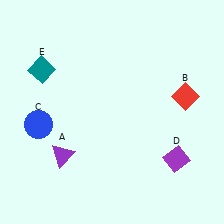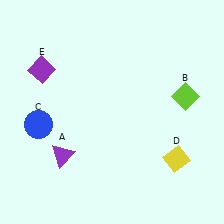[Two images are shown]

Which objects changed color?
B changed from red to lime. D changed from purple to yellow. E changed from teal to purple.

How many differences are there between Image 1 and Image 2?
There are 3 differences between the two images.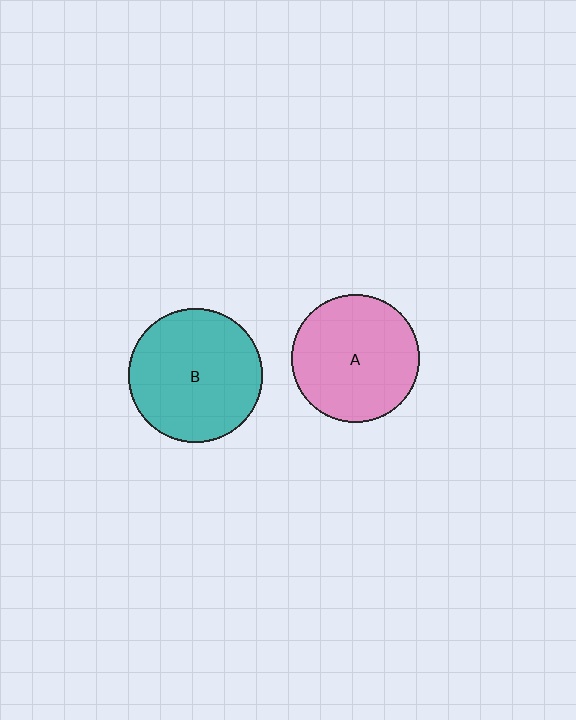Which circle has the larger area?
Circle B (teal).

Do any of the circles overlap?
No, none of the circles overlap.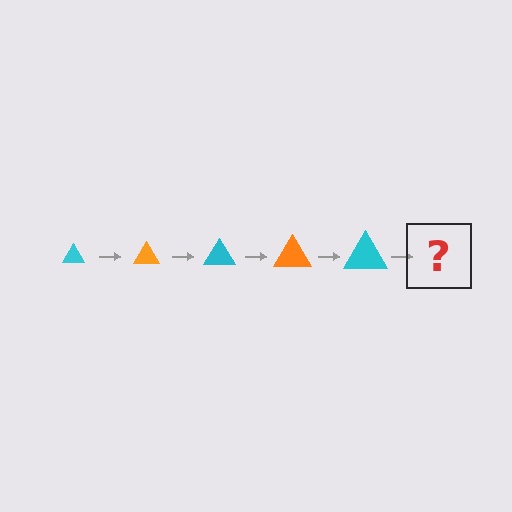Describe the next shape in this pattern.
It should be an orange triangle, larger than the previous one.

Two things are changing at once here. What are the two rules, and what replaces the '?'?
The two rules are that the triangle grows larger each step and the color cycles through cyan and orange. The '?' should be an orange triangle, larger than the previous one.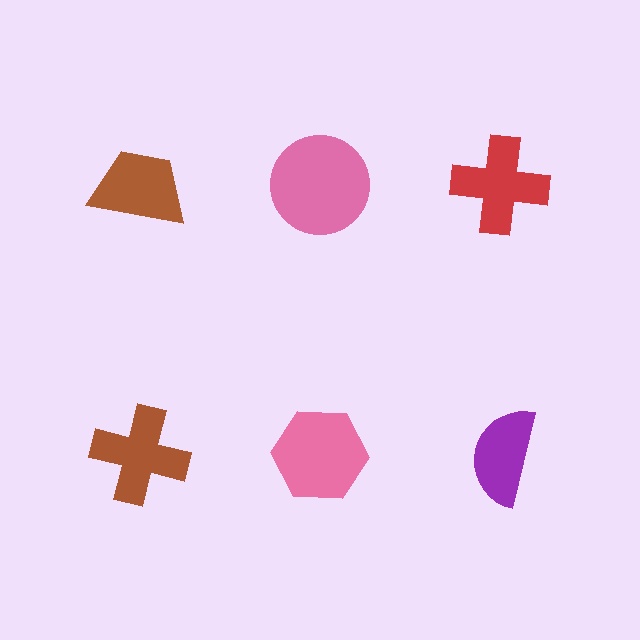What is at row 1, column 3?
A red cross.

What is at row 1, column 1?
A brown trapezoid.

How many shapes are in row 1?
3 shapes.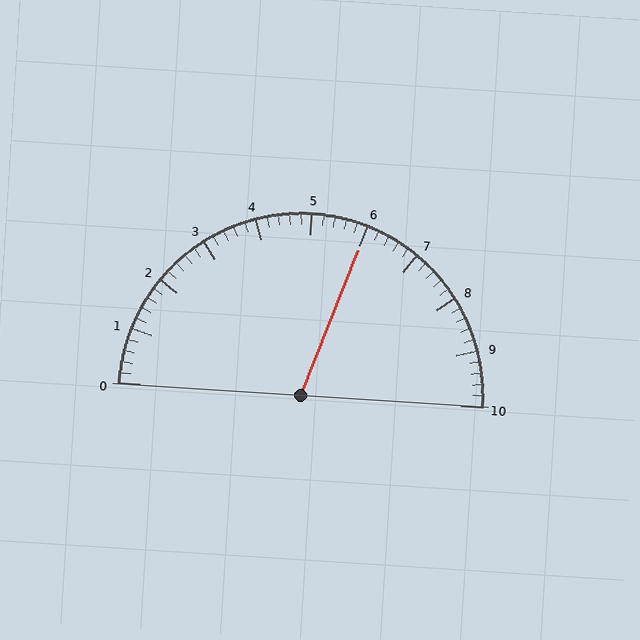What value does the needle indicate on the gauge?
The needle indicates approximately 6.0.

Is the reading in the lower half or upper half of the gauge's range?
The reading is in the upper half of the range (0 to 10).